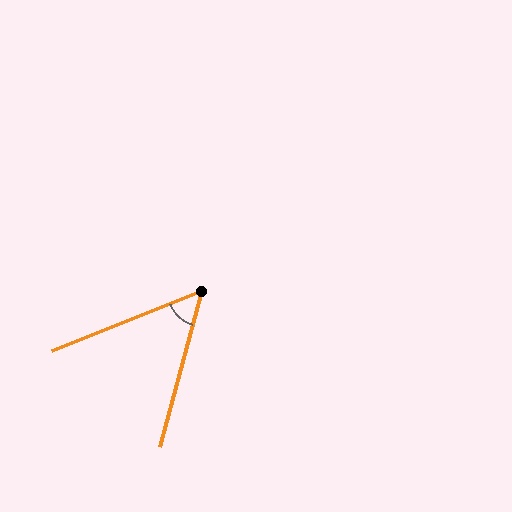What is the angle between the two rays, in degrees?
Approximately 53 degrees.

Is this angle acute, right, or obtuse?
It is acute.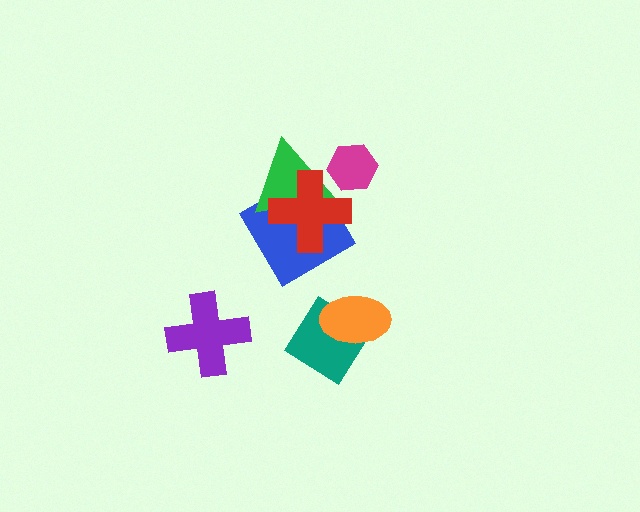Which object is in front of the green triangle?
The red cross is in front of the green triangle.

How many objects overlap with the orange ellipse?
1 object overlaps with the orange ellipse.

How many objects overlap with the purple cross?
0 objects overlap with the purple cross.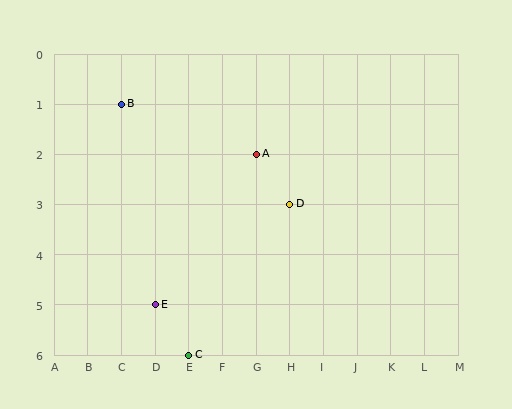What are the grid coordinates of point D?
Point D is at grid coordinates (H, 3).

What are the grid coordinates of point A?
Point A is at grid coordinates (G, 2).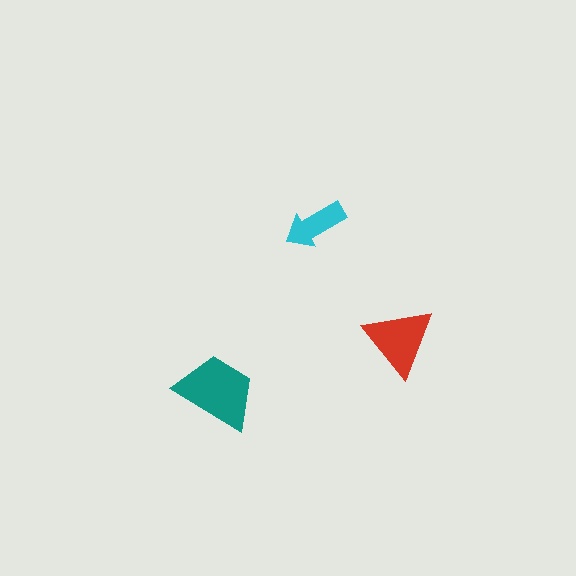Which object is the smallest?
The cyan arrow.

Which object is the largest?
The teal trapezoid.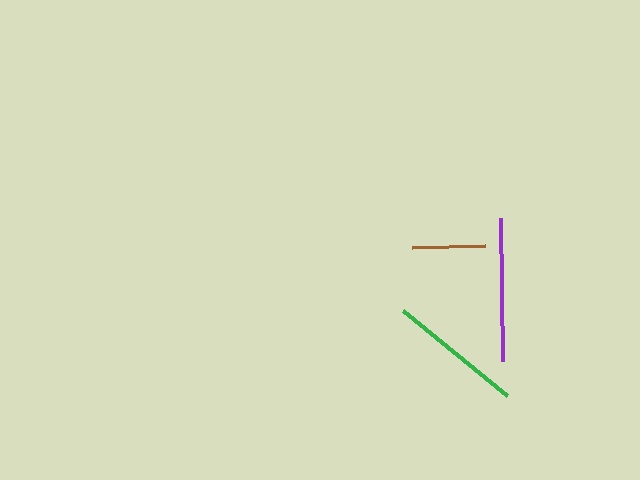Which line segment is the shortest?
The brown line is the shortest at approximately 72 pixels.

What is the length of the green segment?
The green segment is approximately 135 pixels long.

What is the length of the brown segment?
The brown segment is approximately 72 pixels long.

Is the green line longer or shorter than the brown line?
The green line is longer than the brown line.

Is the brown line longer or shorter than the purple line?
The purple line is longer than the brown line.